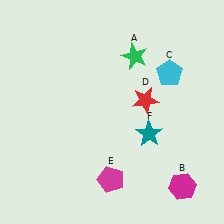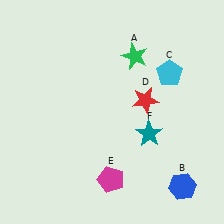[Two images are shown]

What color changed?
The hexagon (B) changed from magenta in Image 1 to blue in Image 2.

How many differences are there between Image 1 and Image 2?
There is 1 difference between the two images.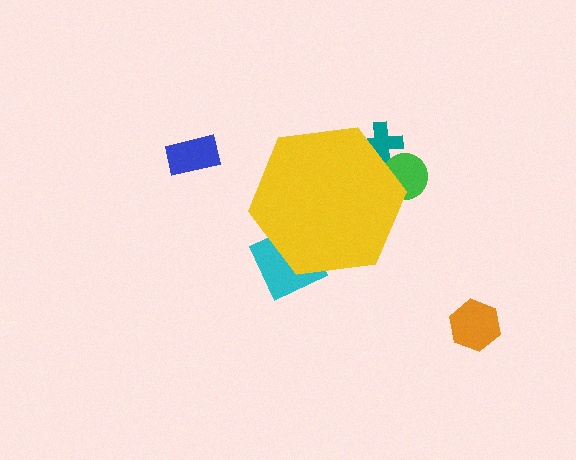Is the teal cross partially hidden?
Yes, the teal cross is partially hidden behind the yellow hexagon.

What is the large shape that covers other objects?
A yellow hexagon.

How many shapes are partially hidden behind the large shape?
3 shapes are partially hidden.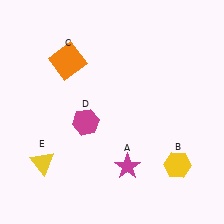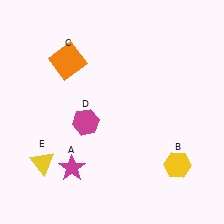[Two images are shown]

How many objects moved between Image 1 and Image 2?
1 object moved between the two images.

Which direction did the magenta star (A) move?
The magenta star (A) moved left.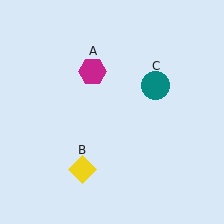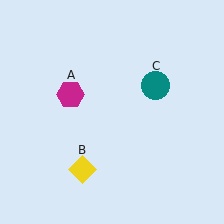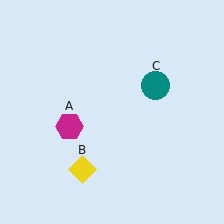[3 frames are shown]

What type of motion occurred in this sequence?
The magenta hexagon (object A) rotated counterclockwise around the center of the scene.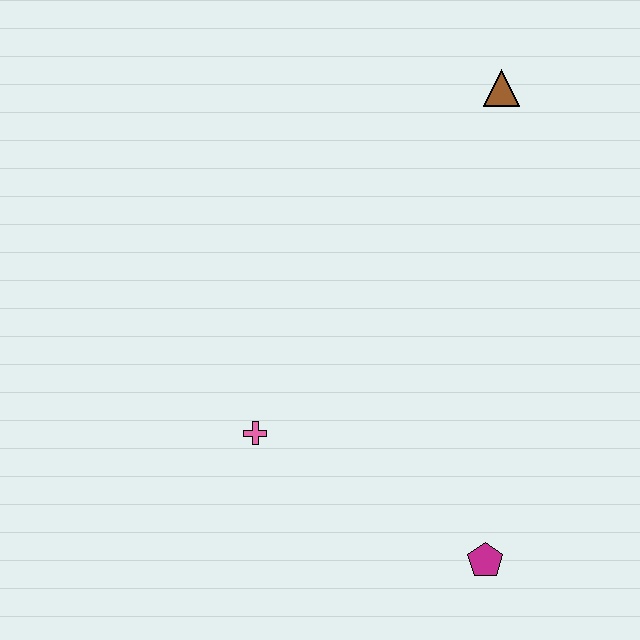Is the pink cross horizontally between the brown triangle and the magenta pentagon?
No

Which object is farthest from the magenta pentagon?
The brown triangle is farthest from the magenta pentagon.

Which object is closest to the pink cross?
The magenta pentagon is closest to the pink cross.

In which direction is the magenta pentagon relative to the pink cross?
The magenta pentagon is to the right of the pink cross.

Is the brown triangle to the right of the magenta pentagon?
Yes